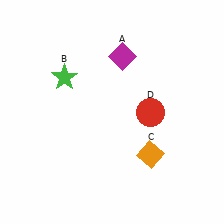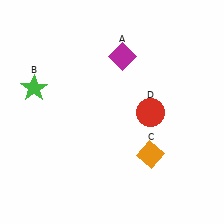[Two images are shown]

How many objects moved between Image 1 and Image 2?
1 object moved between the two images.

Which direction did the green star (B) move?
The green star (B) moved left.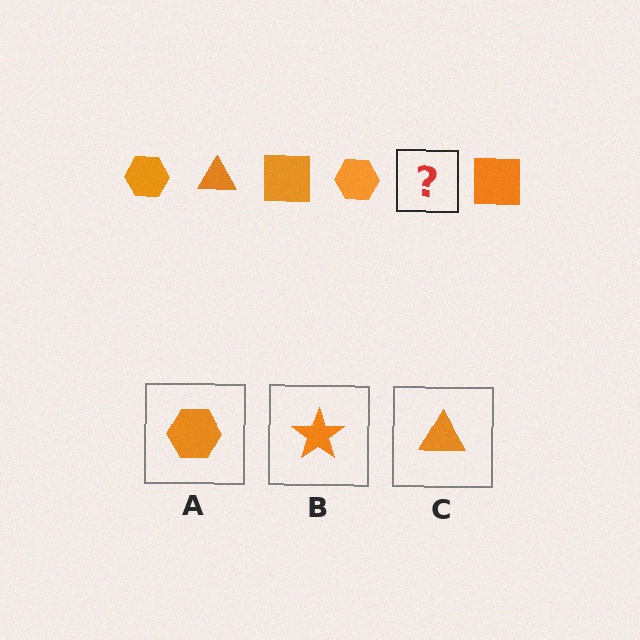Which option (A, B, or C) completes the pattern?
C.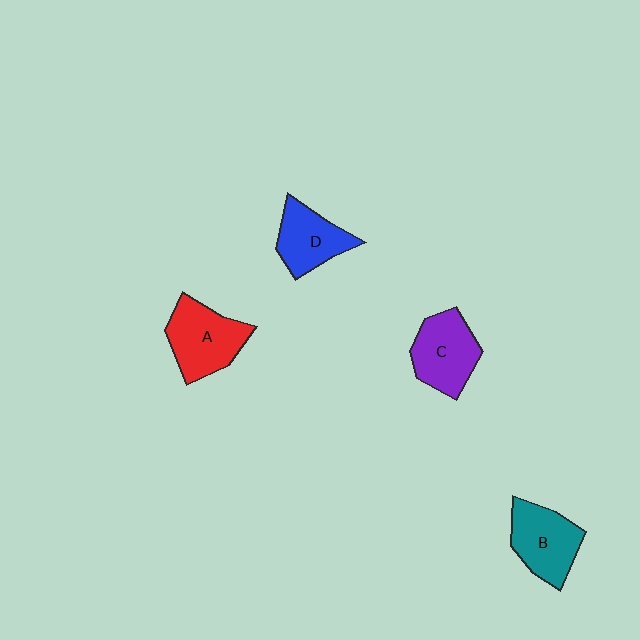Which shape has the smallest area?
Shape D (blue).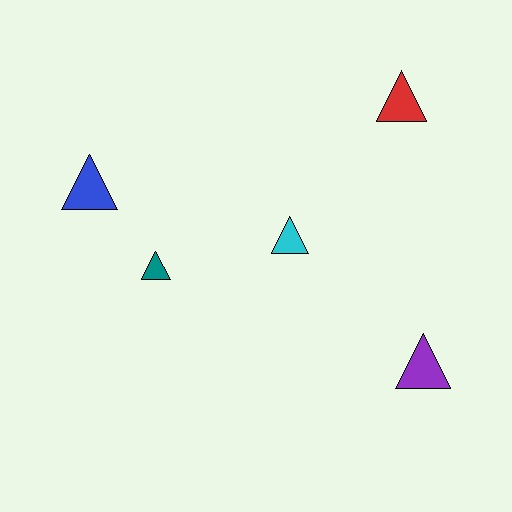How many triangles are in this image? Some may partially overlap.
There are 5 triangles.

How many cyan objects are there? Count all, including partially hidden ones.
There is 1 cyan object.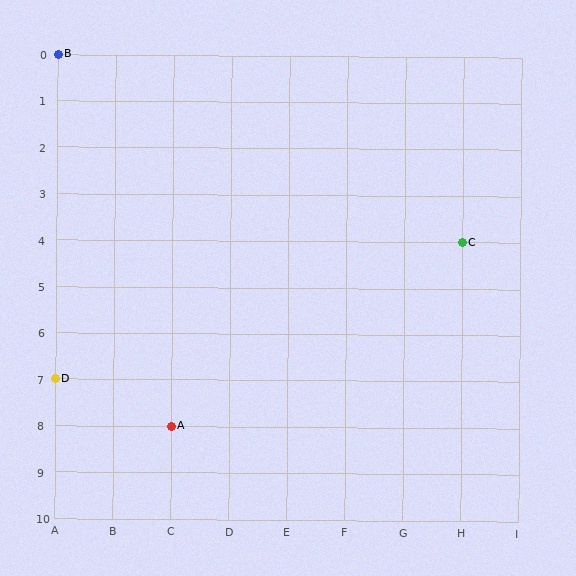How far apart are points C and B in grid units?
Points C and B are 7 columns and 4 rows apart (about 8.1 grid units diagonally).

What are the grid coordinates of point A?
Point A is at grid coordinates (C, 8).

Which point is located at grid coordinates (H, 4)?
Point C is at (H, 4).